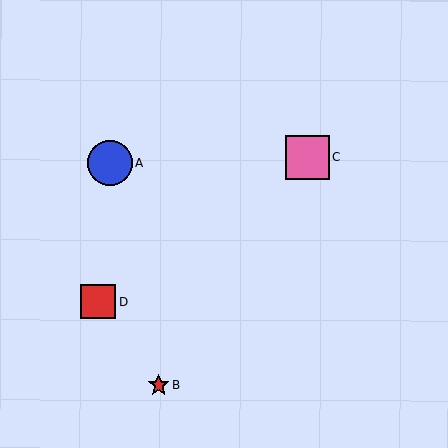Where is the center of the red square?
The center of the red square is at (98, 301).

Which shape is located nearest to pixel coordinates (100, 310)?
The red square (labeled D) at (98, 301) is nearest to that location.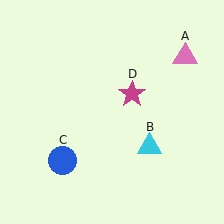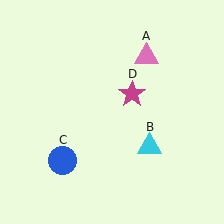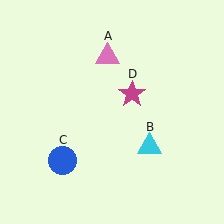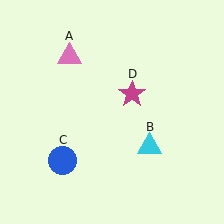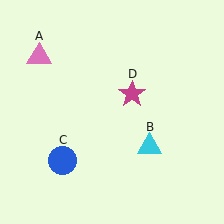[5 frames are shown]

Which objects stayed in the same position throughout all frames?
Cyan triangle (object B) and blue circle (object C) and magenta star (object D) remained stationary.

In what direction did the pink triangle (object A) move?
The pink triangle (object A) moved left.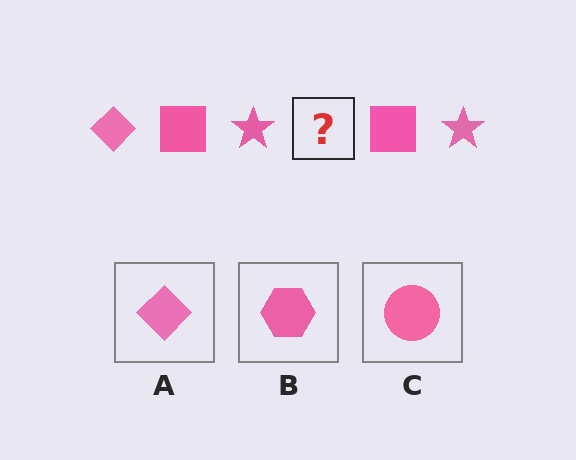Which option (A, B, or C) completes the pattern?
A.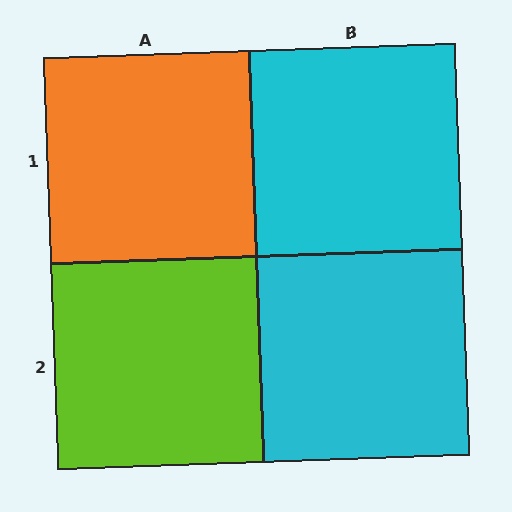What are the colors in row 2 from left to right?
Lime, cyan.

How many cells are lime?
1 cell is lime.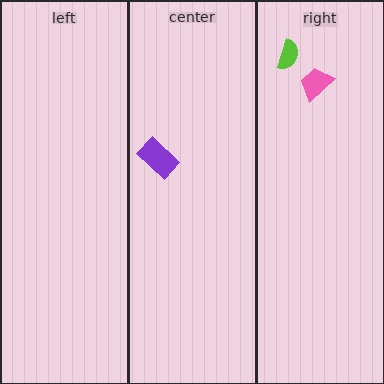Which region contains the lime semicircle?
The right region.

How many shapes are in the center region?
1.